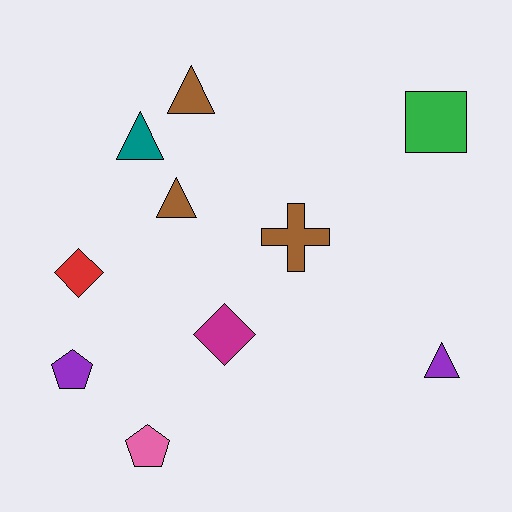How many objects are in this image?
There are 10 objects.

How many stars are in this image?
There are no stars.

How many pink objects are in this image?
There is 1 pink object.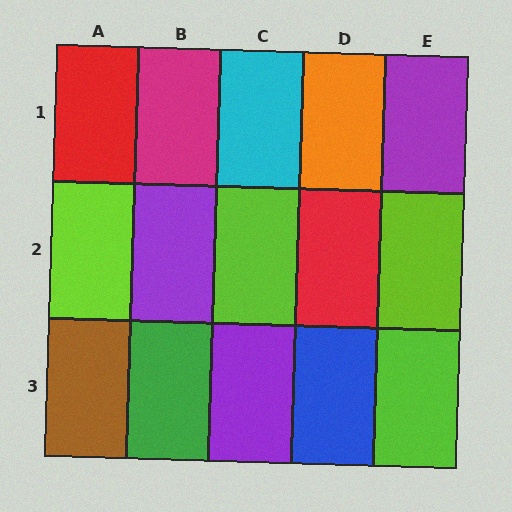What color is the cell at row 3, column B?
Green.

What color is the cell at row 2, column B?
Purple.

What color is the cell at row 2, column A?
Lime.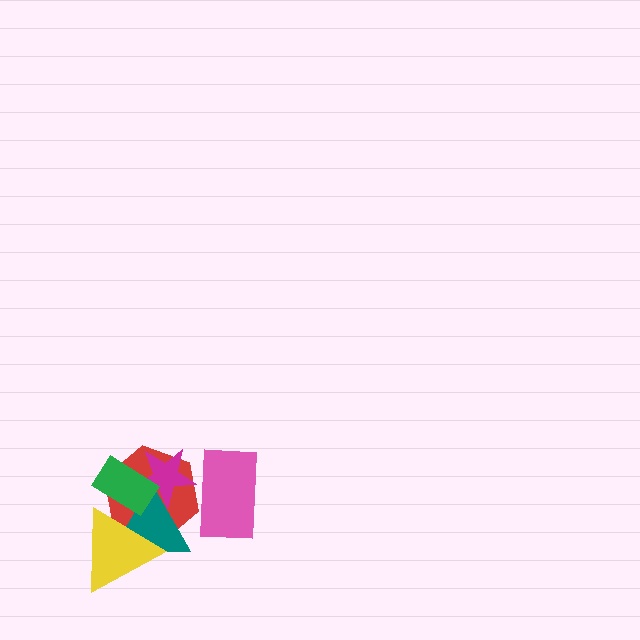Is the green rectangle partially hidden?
Yes, it is partially covered by another shape.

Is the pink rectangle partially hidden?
No, no other shape covers it.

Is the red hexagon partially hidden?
Yes, it is partially covered by another shape.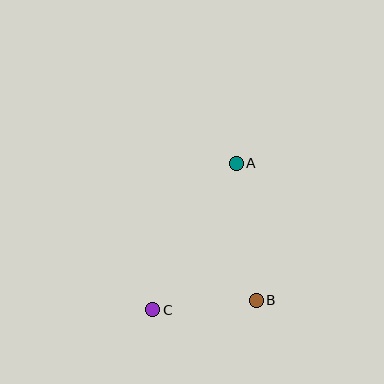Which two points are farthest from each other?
Points A and C are farthest from each other.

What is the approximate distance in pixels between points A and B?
The distance between A and B is approximately 138 pixels.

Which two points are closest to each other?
Points B and C are closest to each other.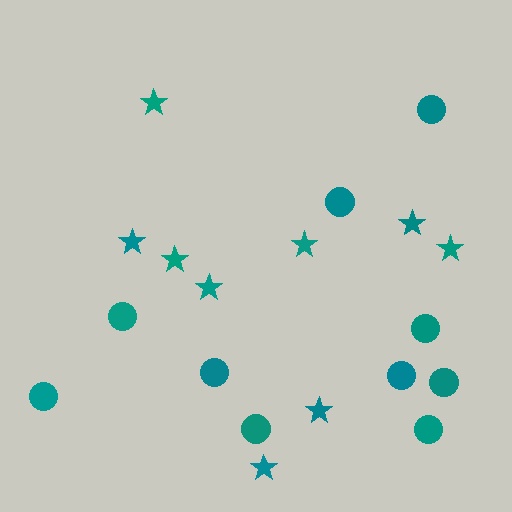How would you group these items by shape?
There are 2 groups: one group of circles (10) and one group of stars (9).